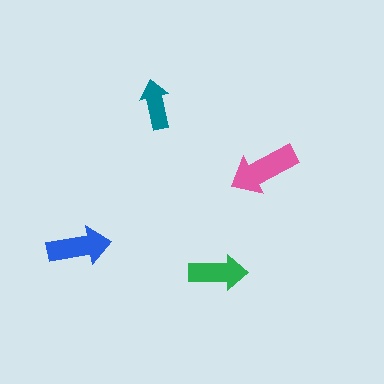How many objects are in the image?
There are 4 objects in the image.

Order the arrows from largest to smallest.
the pink one, the blue one, the green one, the teal one.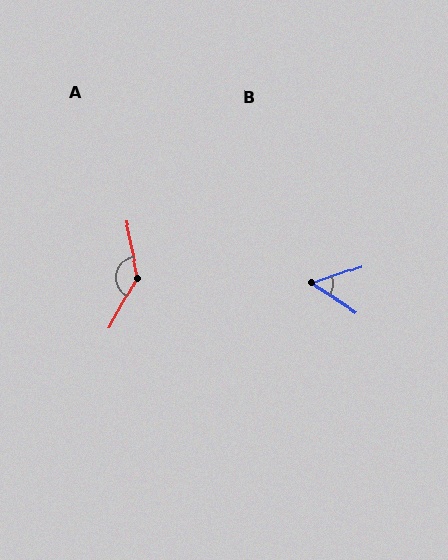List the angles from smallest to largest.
B (52°), A (139°).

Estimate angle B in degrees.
Approximately 52 degrees.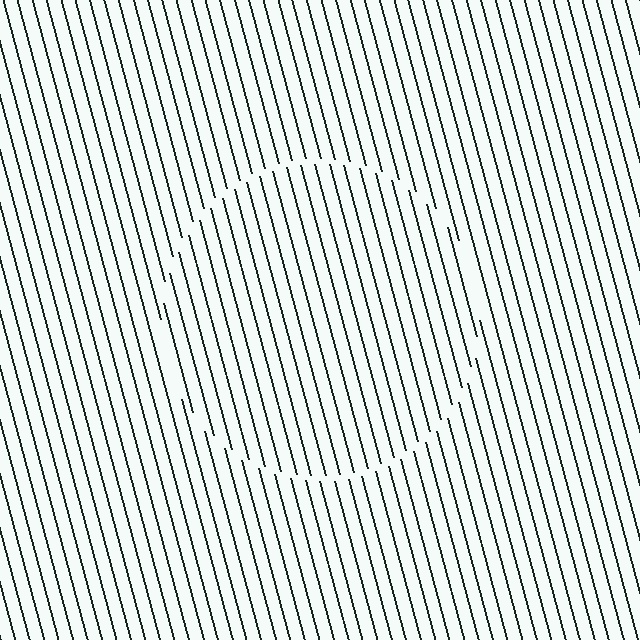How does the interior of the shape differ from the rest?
The interior of the shape contains the same grating, shifted by half a period — the contour is defined by the phase discontinuity where line-ends from the inner and outer gratings abut.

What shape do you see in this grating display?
An illusory circle. The interior of the shape contains the same grating, shifted by half a period — the contour is defined by the phase discontinuity where line-ends from the inner and outer gratings abut.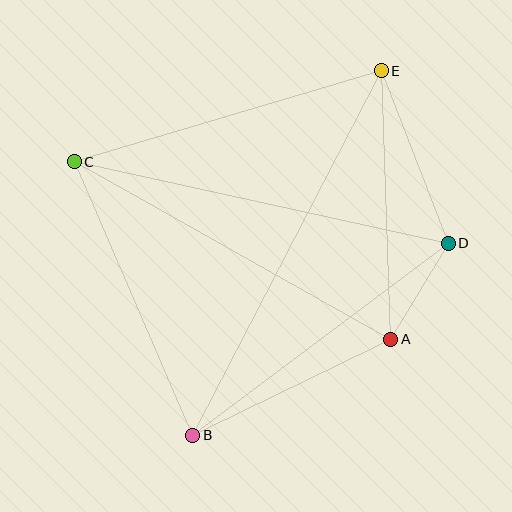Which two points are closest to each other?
Points A and D are closest to each other.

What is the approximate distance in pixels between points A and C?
The distance between A and C is approximately 363 pixels.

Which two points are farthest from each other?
Points B and E are farthest from each other.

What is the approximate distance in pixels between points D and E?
The distance between D and E is approximately 185 pixels.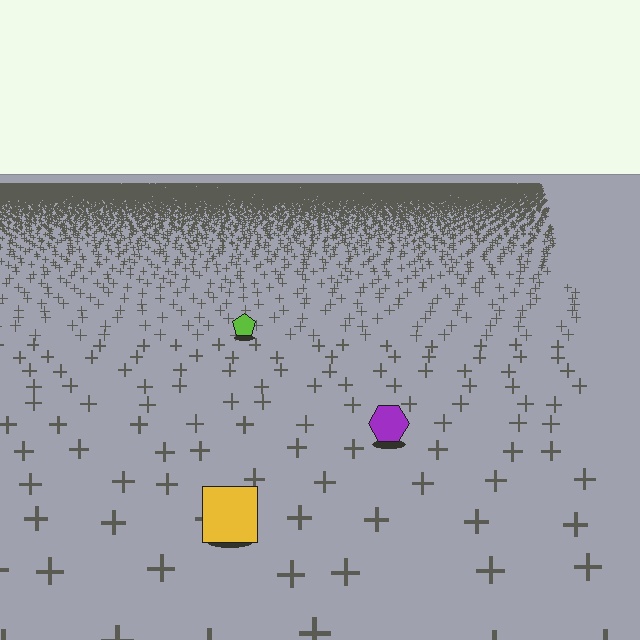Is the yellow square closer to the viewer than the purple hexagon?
Yes. The yellow square is closer — you can tell from the texture gradient: the ground texture is coarser near it.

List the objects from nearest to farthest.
From nearest to farthest: the yellow square, the purple hexagon, the lime pentagon.